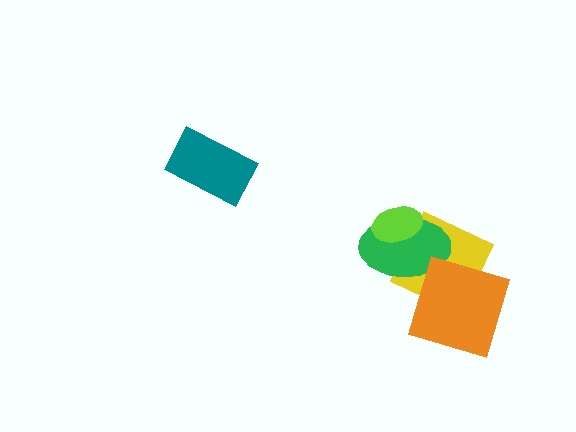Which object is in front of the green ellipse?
The lime ellipse is in front of the green ellipse.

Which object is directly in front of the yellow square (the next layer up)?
The green ellipse is directly in front of the yellow square.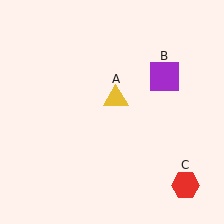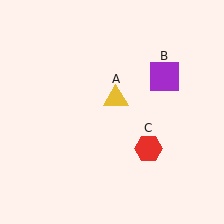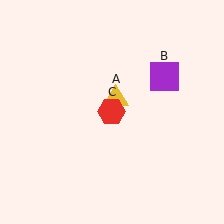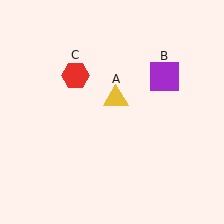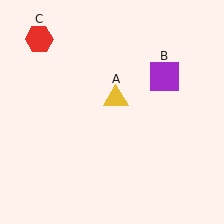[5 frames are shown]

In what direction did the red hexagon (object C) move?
The red hexagon (object C) moved up and to the left.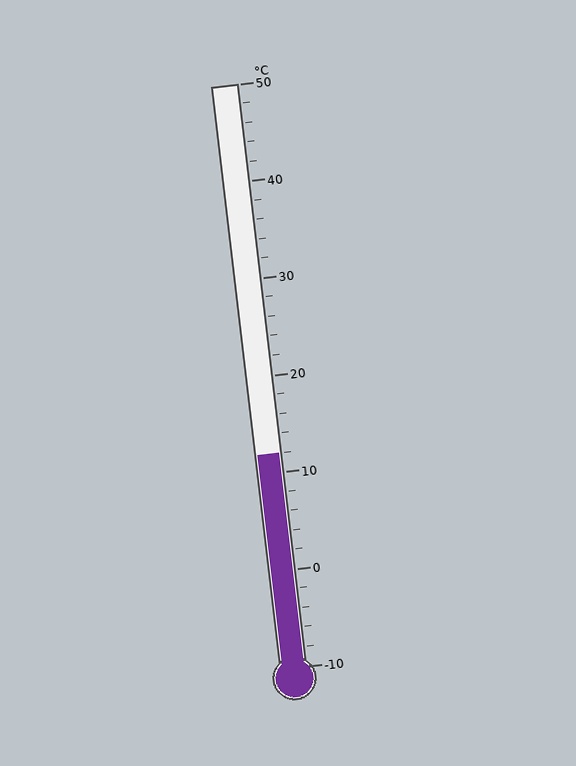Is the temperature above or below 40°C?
The temperature is below 40°C.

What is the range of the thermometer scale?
The thermometer scale ranges from -10°C to 50°C.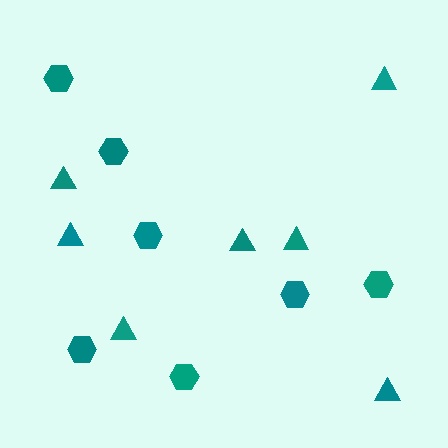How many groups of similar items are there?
There are 2 groups: one group of triangles (7) and one group of hexagons (7).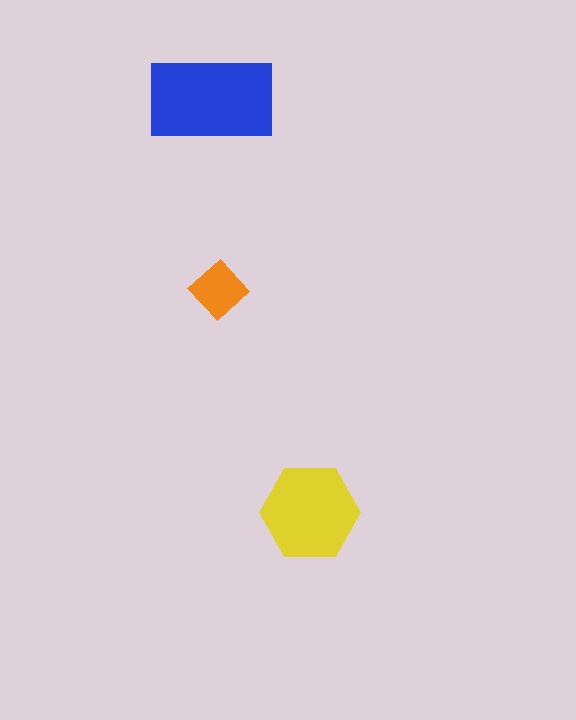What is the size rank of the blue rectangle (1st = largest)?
1st.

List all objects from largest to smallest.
The blue rectangle, the yellow hexagon, the orange diamond.